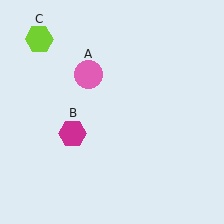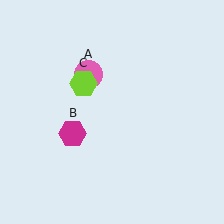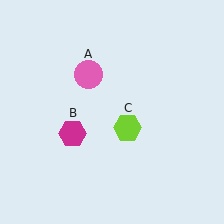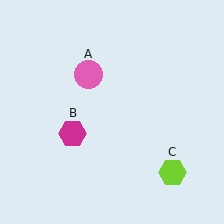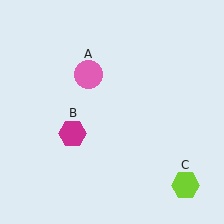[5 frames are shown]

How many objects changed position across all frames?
1 object changed position: lime hexagon (object C).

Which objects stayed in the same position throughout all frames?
Pink circle (object A) and magenta hexagon (object B) remained stationary.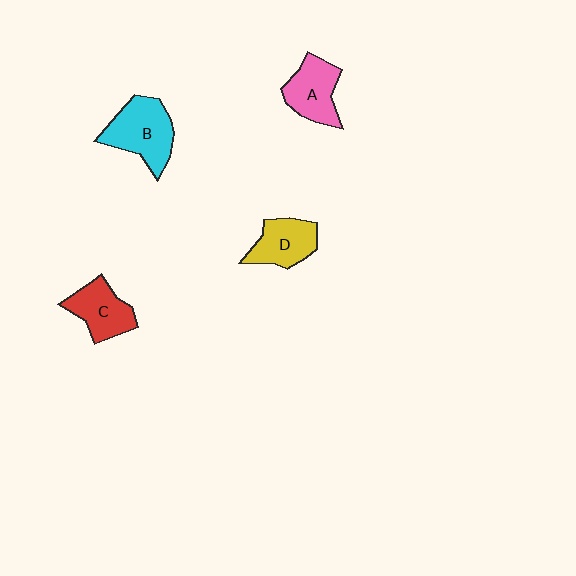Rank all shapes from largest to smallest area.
From largest to smallest: B (cyan), A (pink), C (red), D (yellow).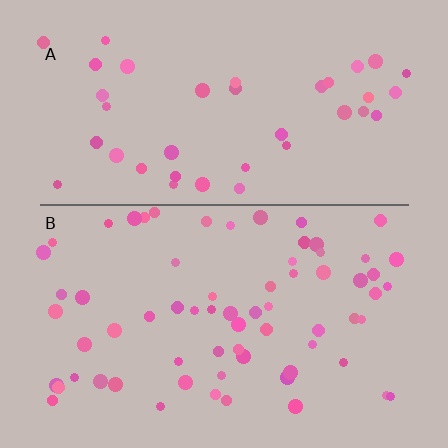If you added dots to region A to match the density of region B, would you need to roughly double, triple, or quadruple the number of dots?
Approximately double.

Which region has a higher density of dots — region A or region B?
B (the bottom).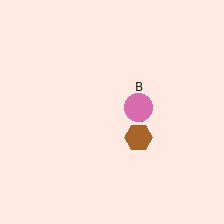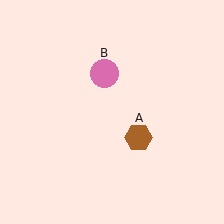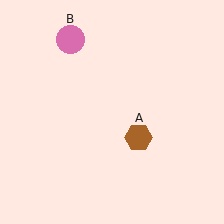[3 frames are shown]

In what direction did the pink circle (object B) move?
The pink circle (object B) moved up and to the left.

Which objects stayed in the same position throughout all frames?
Brown hexagon (object A) remained stationary.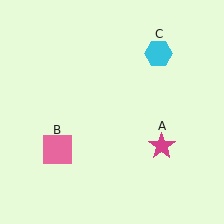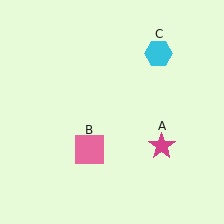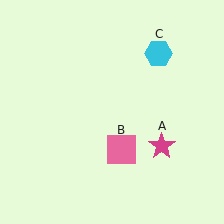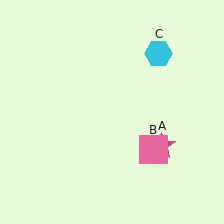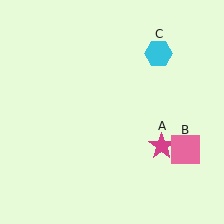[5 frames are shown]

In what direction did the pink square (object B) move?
The pink square (object B) moved right.